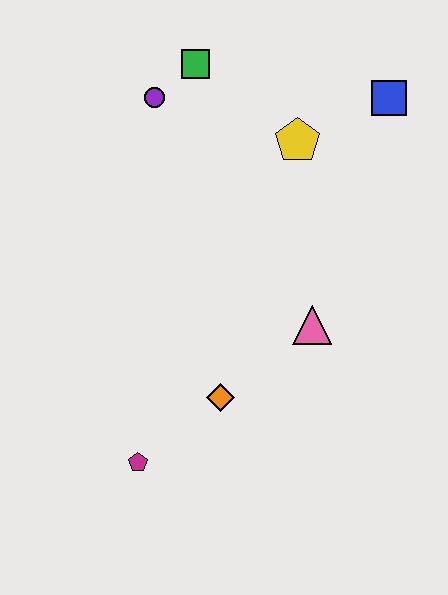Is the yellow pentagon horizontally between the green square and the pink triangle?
Yes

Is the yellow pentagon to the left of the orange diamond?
No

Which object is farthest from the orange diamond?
The blue square is farthest from the orange diamond.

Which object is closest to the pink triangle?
The orange diamond is closest to the pink triangle.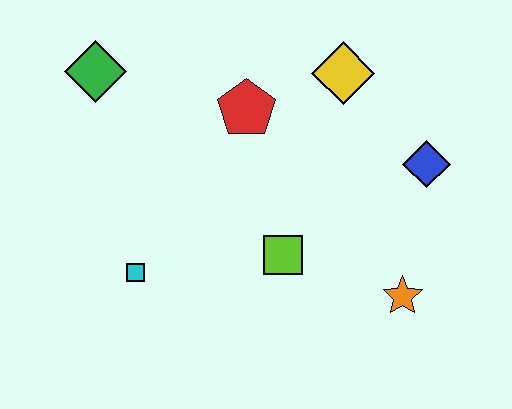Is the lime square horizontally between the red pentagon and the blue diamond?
Yes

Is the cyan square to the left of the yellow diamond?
Yes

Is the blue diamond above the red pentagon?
No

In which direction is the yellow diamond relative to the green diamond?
The yellow diamond is to the right of the green diamond.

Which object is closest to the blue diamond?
The yellow diamond is closest to the blue diamond.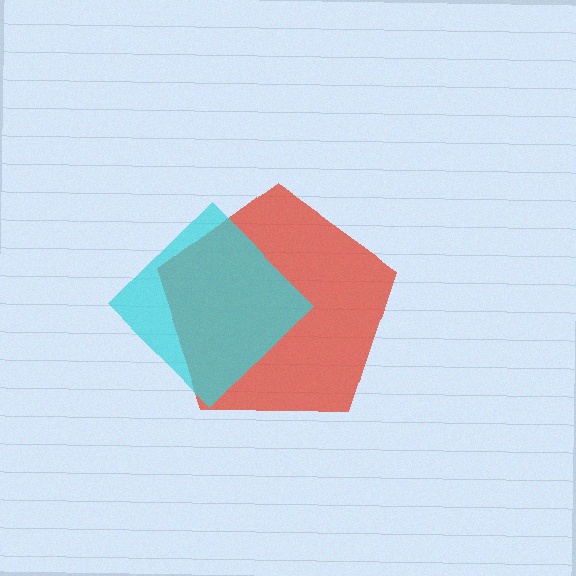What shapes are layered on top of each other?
The layered shapes are: a red pentagon, a cyan diamond.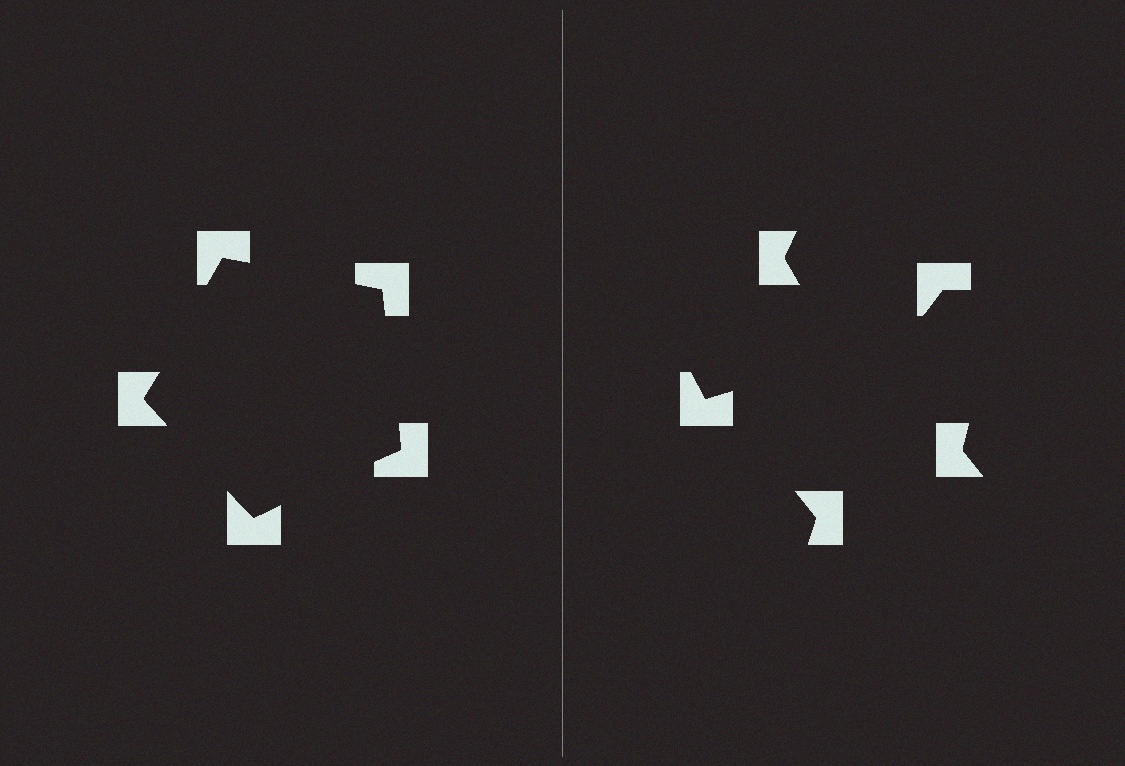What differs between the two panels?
The notched squares are positioned identically on both sides; only the wedge orientations differ. On the left they align to a pentagon; on the right they are misaligned.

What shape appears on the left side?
An illusory pentagon.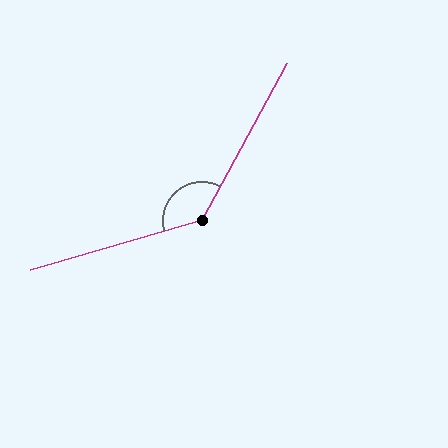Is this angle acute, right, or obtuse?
It is obtuse.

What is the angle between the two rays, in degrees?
Approximately 135 degrees.